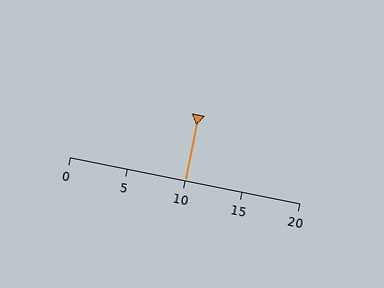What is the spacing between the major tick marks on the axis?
The major ticks are spaced 5 apart.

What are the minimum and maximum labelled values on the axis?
The axis runs from 0 to 20.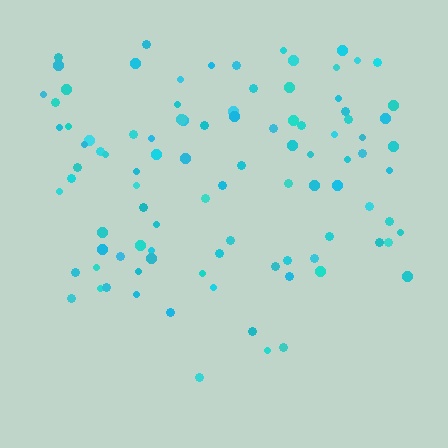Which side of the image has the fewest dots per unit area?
The bottom.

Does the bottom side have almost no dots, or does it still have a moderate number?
Still a moderate number, just noticeably fewer than the top.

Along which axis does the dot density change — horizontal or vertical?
Vertical.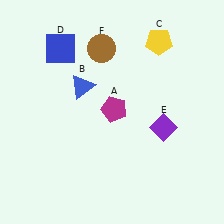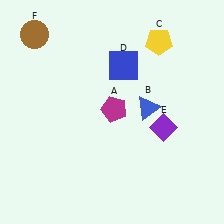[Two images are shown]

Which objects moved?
The objects that moved are: the blue triangle (B), the blue square (D), the brown circle (F).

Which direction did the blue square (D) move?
The blue square (D) moved right.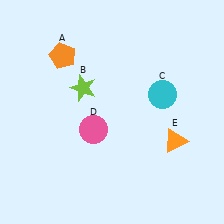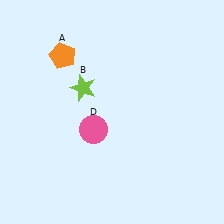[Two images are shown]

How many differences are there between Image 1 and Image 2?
There are 2 differences between the two images.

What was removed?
The orange triangle (E), the cyan circle (C) were removed in Image 2.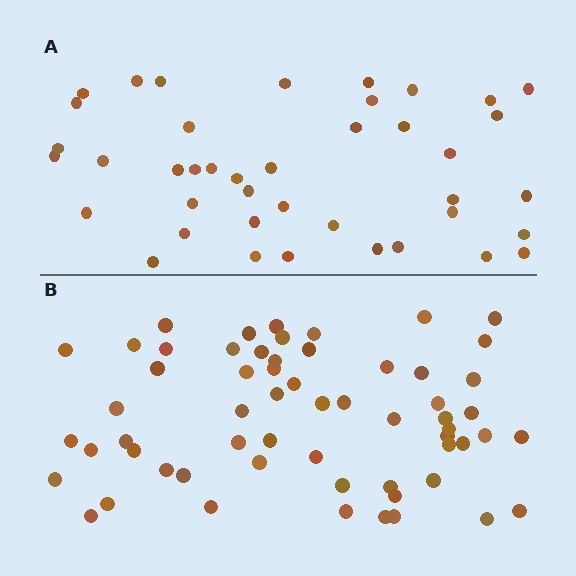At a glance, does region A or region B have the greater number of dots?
Region B (the bottom region) has more dots.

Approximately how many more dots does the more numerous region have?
Region B has approximately 20 more dots than region A.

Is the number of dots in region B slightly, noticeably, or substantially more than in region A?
Region B has substantially more. The ratio is roughly 1.5 to 1.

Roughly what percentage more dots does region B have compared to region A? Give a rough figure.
About 45% more.